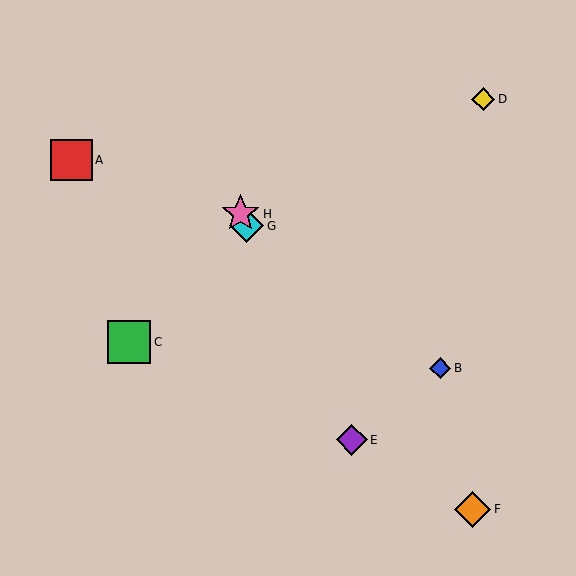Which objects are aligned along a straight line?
Objects E, G, H are aligned along a straight line.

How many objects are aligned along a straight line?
3 objects (E, G, H) are aligned along a straight line.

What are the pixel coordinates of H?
Object H is at (241, 214).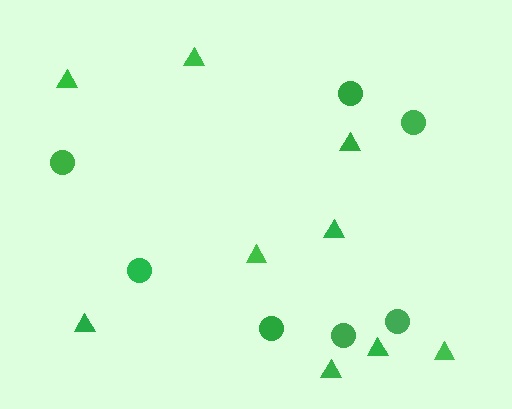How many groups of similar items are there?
There are 2 groups: one group of triangles (9) and one group of circles (7).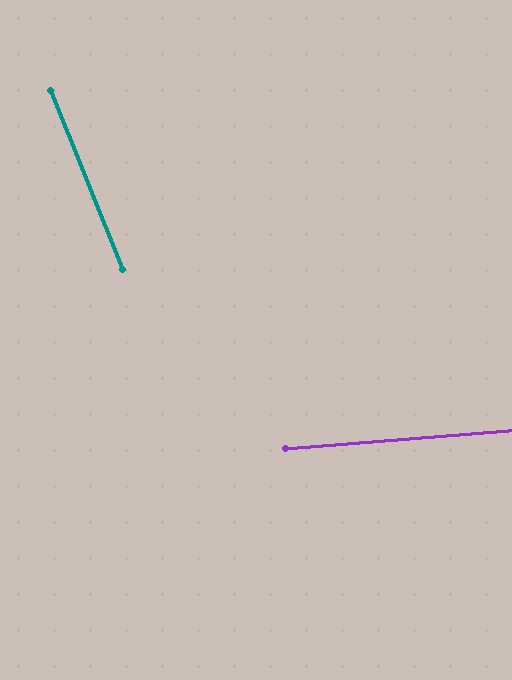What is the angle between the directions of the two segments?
Approximately 73 degrees.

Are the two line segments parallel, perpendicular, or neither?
Neither parallel nor perpendicular — they differ by about 73°.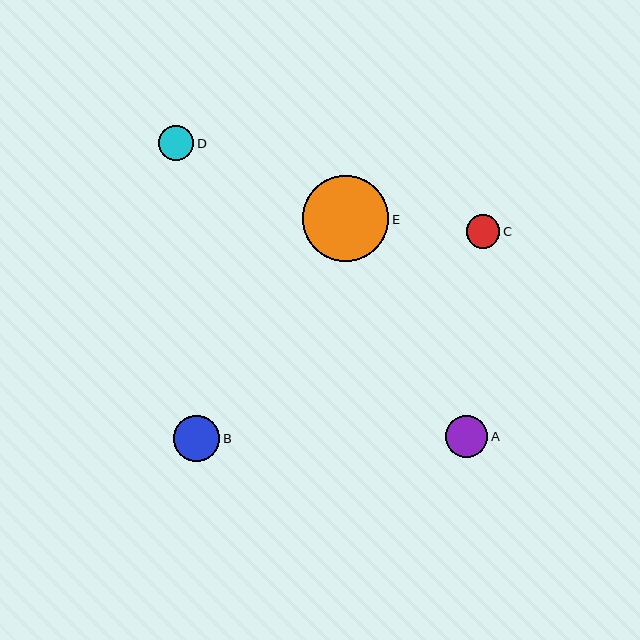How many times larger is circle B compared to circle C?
Circle B is approximately 1.4 times the size of circle C.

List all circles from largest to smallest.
From largest to smallest: E, B, A, D, C.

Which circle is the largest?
Circle E is the largest with a size of approximately 86 pixels.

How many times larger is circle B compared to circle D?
Circle B is approximately 1.3 times the size of circle D.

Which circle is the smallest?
Circle C is the smallest with a size of approximately 34 pixels.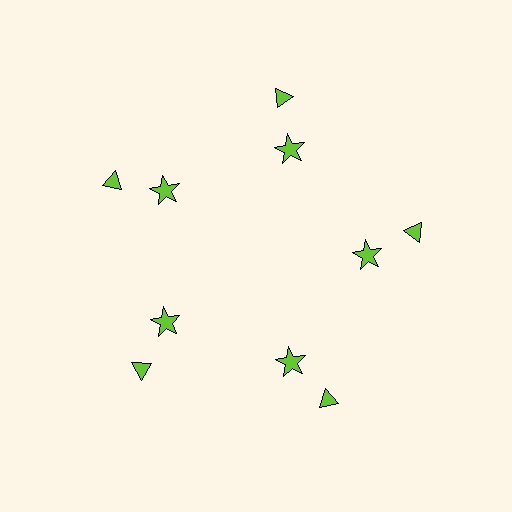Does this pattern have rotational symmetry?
Yes, this pattern has 5-fold rotational symmetry. It looks the same after rotating 72 degrees around the center.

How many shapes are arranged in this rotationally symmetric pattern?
There are 10 shapes, arranged in 5 groups of 2.